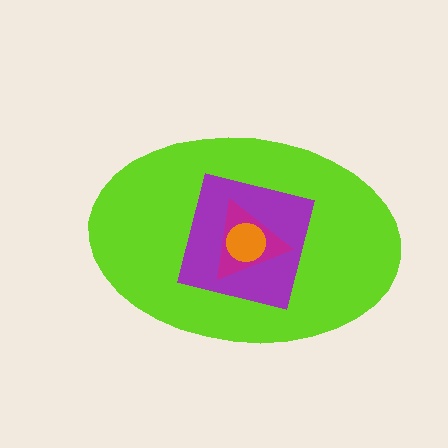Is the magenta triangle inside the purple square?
Yes.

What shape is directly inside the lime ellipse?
The purple square.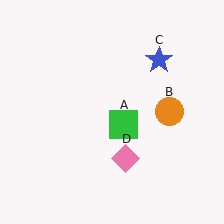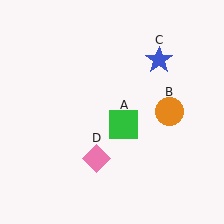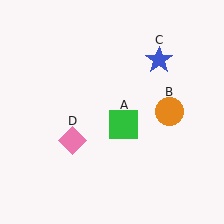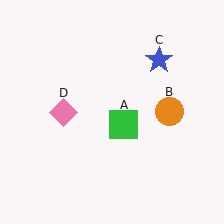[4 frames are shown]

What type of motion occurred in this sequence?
The pink diamond (object D) rotated clockwise around the center of the scene.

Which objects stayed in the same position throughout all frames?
Green square (object A) and orange circle (object B) and blue star (object C) remained stationary.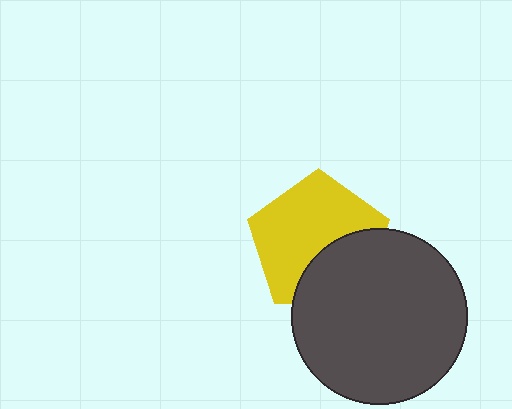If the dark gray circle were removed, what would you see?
You would see the complete yellow pentagon.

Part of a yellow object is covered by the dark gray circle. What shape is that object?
It is a pentagon.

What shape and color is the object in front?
The object in front is a dark gray circle.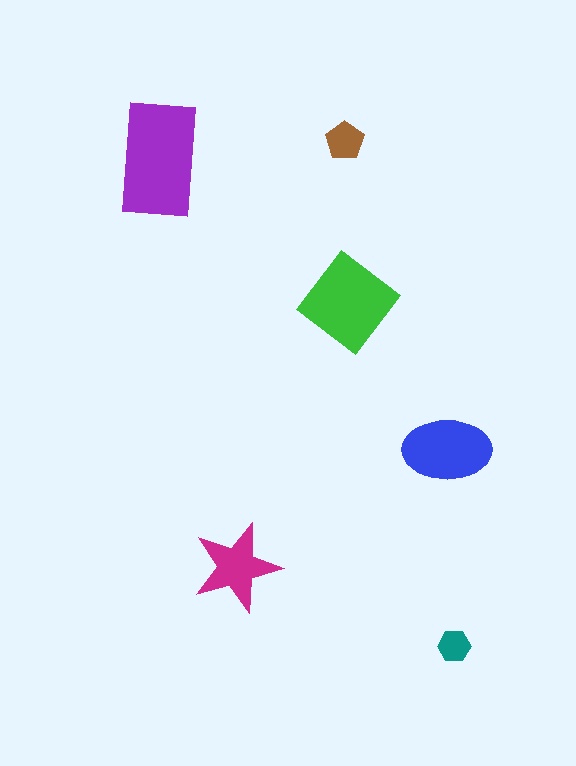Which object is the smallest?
The teal hexagon.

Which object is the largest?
The purple rectangle.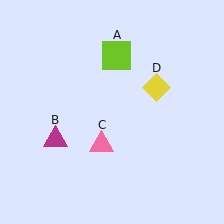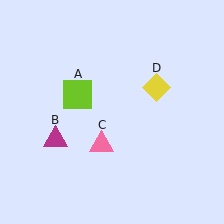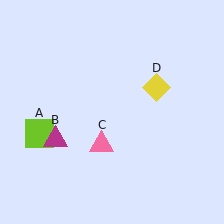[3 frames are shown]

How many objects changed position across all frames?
1 object changed position: lime square (object A).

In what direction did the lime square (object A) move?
The lime square (object A) moved down and to the left.